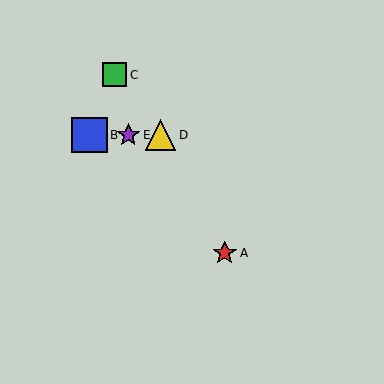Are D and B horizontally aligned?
Yes, both are at y≈135.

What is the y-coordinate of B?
Object B is at y≈135.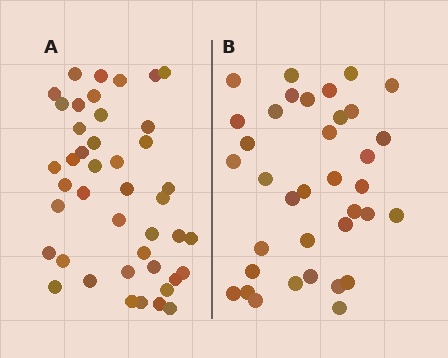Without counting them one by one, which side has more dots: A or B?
Region A (the left region) has more dots.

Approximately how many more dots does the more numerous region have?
Region A has roughly 8 or so more dots than region B.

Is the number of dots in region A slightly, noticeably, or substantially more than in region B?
Region A has only slightly more — the two regions are fairly close. The ratio is roughly 1.2 to 1.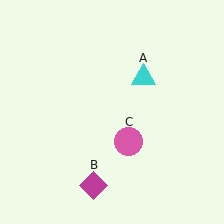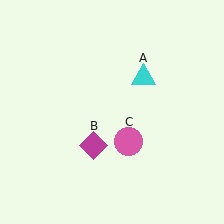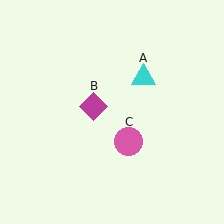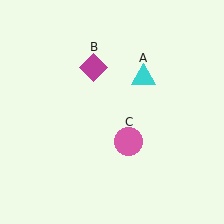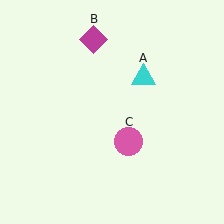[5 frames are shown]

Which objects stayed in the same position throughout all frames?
Cyan triangle (object A) and pink circle (object C) remained stationary.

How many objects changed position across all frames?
1 object changed position: magenta diamond (object B).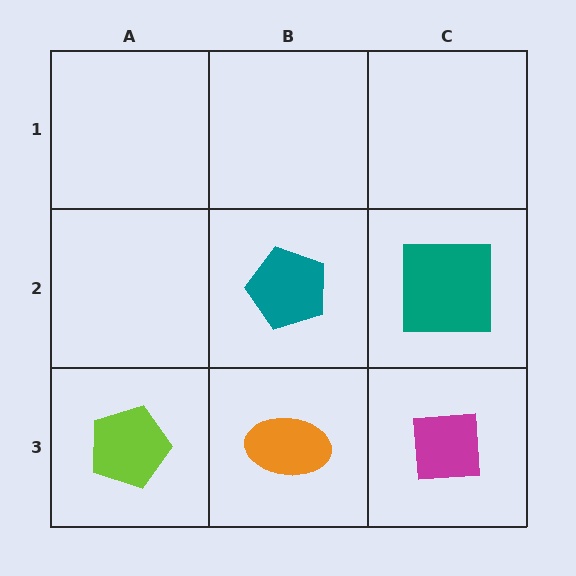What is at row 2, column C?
A teal square.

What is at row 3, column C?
A magenta square.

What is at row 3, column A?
A lime pentagon.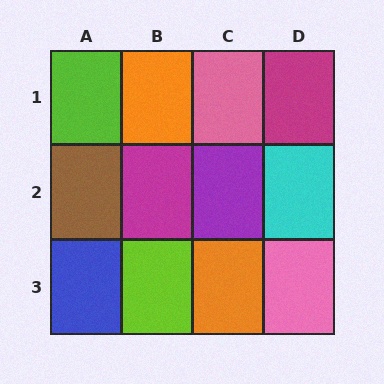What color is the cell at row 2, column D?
Cyan.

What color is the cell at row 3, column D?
Pink.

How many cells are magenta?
2 cells are magenta.